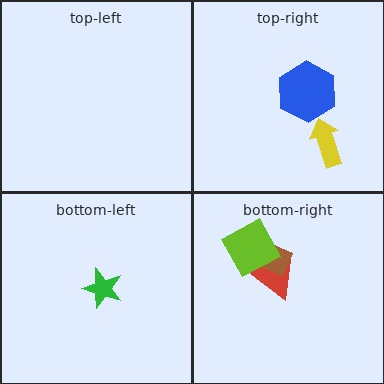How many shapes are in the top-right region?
2.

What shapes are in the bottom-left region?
The green star.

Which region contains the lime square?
The bottom-right region.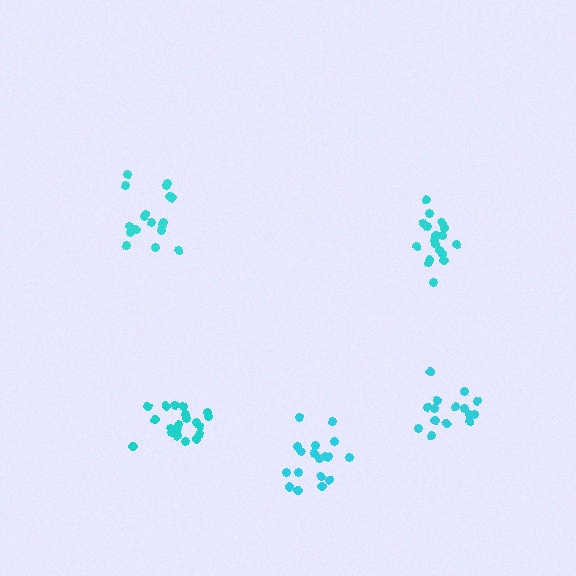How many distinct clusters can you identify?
There are 5 distinct clusters.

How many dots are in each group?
Group 1: 18 dots, Group 2: 18 dots, Group 3: 18 dots, Group 4: 15 dots, Group 5: 20 dots (89 total).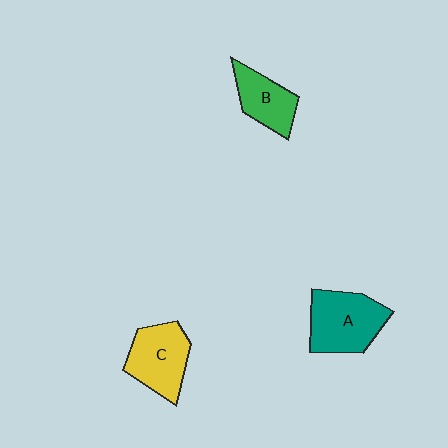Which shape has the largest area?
Shape A (teal).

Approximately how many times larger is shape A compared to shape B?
Approximately 1.5 times.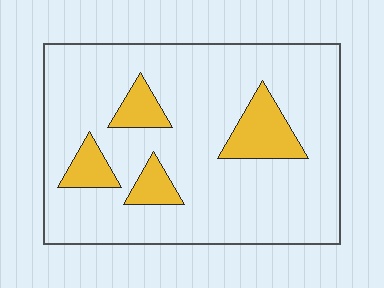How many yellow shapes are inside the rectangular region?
4.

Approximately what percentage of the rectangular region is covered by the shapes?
Approximately 15%.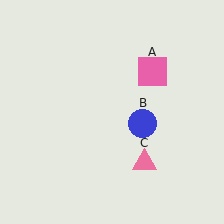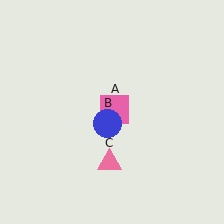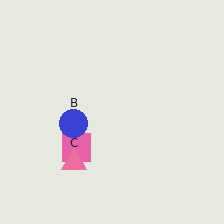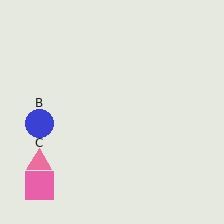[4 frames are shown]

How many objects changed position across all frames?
3 objects changed position: pink square (object A), blue circle (object B), pink triangle (object C).